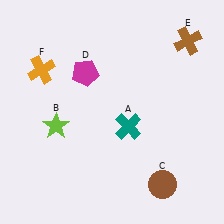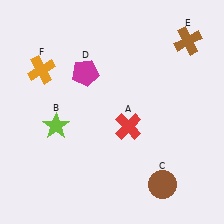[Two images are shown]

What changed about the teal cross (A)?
In Image 1, A is teal. In Image 2, it changed to red.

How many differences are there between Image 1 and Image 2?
There is 1 difference between the two images.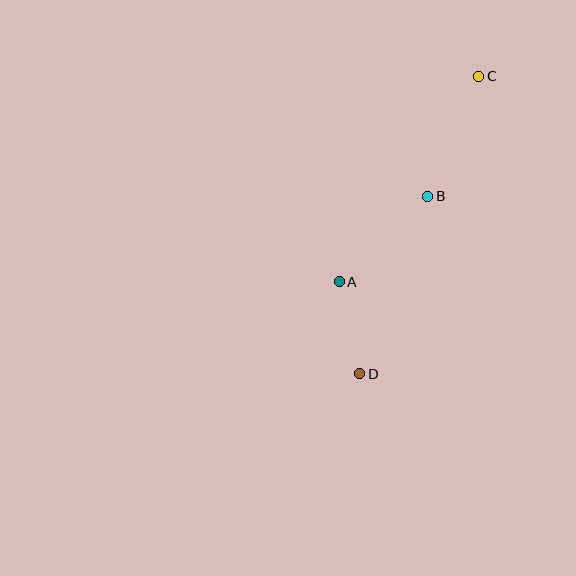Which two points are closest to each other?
Points A and D are closest to each other.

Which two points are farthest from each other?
Points C and D are farthest from each other.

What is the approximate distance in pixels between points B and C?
The distance between B and C is approximately 131 pixels.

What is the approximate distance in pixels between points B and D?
The distance between B and D is approximately 190 pixels.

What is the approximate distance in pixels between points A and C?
The distance between A and C is approximately 248 pixels.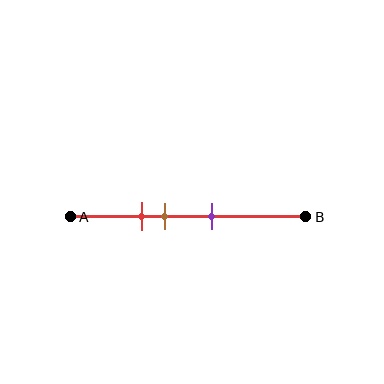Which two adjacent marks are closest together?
The red and brown marks are the closest adjacent pair.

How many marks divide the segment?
There are 3 marks dividing the segment.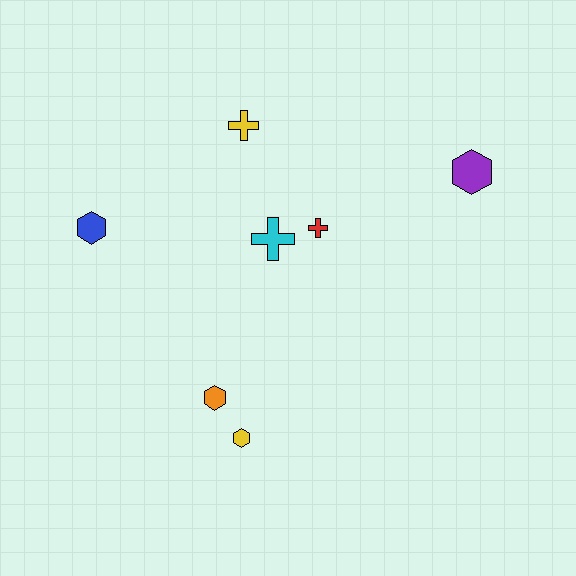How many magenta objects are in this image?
There are no magenta objects.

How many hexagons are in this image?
There are 4 hexagons.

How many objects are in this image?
There are 7 objects.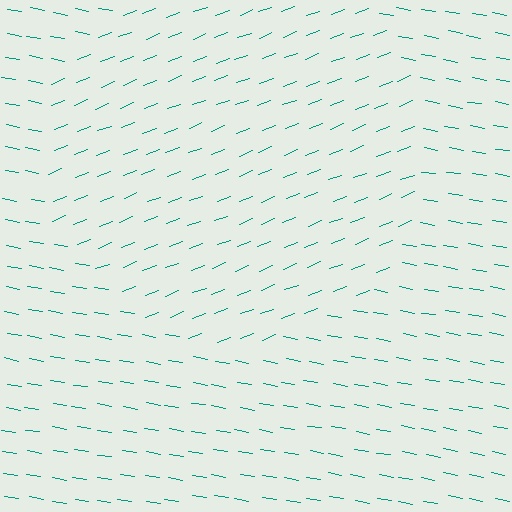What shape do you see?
I see a circle.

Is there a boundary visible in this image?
Yes, there is a texture boundary formed by a change in line orientation.